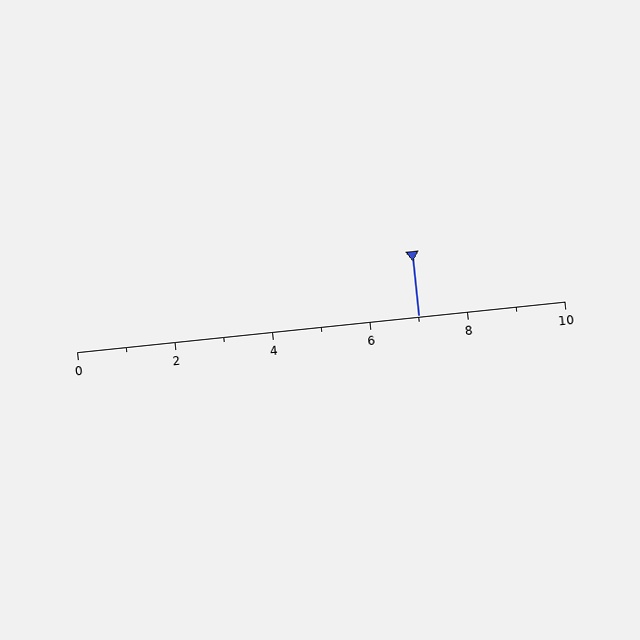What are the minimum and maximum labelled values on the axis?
The axis runs from 0 to 10.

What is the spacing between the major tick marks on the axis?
The major ticks are spaced 2 apart.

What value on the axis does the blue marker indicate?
The marker indicates approximately 7.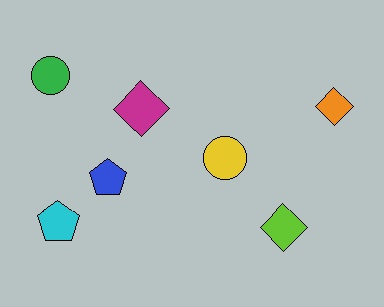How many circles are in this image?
There are 2 circles.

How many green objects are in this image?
There is 1 green object.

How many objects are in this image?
There are 7 objects.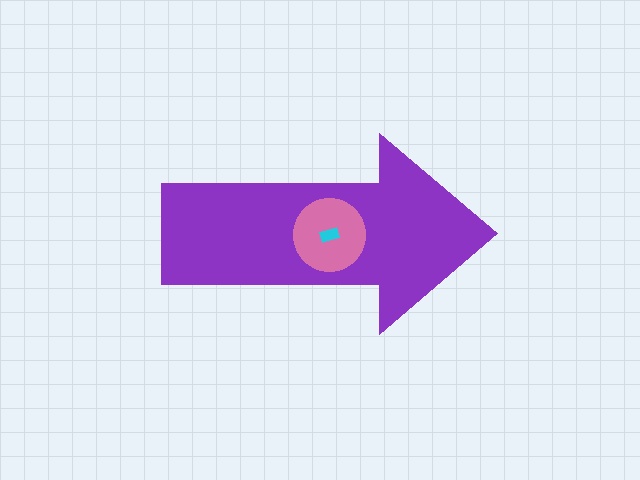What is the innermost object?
The cyan rectangle.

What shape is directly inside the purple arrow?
The pink circle.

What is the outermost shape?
The purple arrow.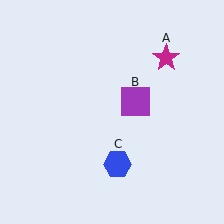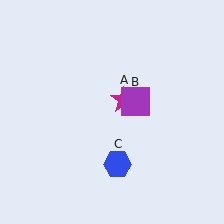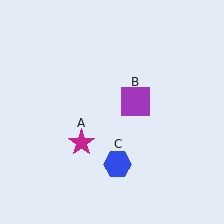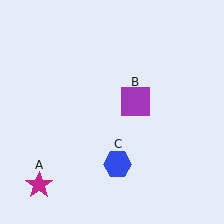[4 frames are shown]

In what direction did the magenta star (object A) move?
The magenta star (object A) moved down and to the left.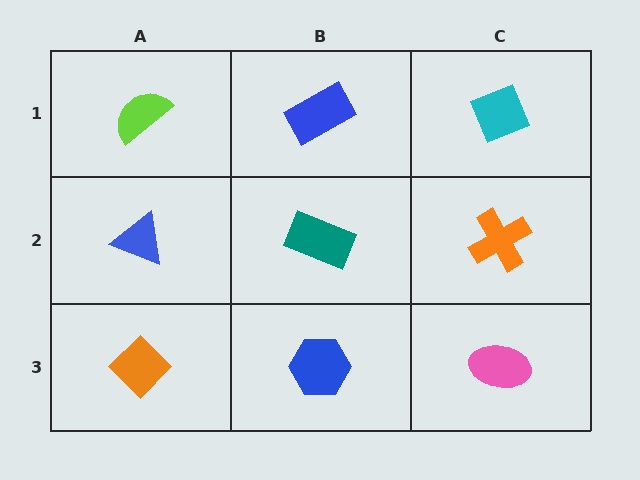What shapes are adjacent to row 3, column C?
An orange cross (row 2, column C), a blue hexagon (row 3, column B).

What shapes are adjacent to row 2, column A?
A lime semicircle (row 1, column A), an orange diamond (row 3, column A), a teal rectangle (row 2, column B).